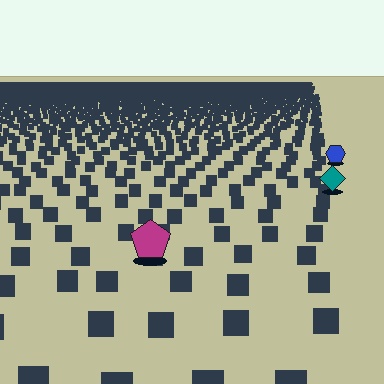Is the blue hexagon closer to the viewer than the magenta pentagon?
No. The magenta pentagon is closer — you can tell from the texture gradient: the ground texture is coarser near it.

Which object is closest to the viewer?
The magenta pentagon is closest. The texture marks near it are larger and more spread out.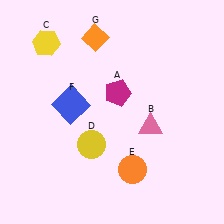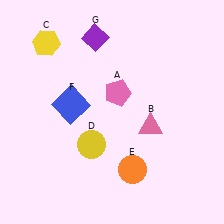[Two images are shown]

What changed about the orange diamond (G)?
In Image 1, G is orange. In Image 2, it changed to purple.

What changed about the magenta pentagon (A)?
In Image 1, A is magenta. In Image 2, it changed to pink.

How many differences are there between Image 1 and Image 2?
There are 2 differences between the two images.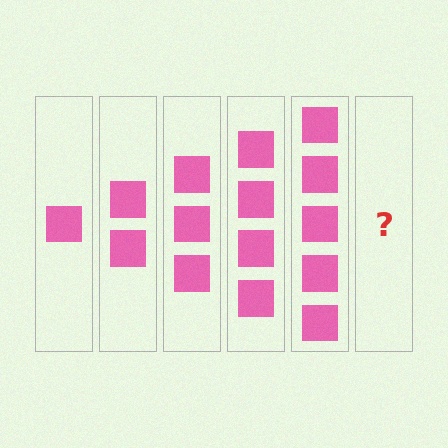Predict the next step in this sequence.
The next step is 6 squares.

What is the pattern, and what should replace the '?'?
The pattern is that each step adds one more square. The '?' should be 6 squares.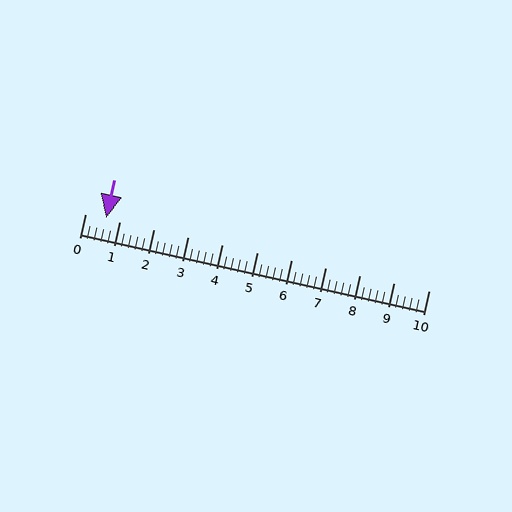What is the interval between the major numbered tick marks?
The major tick marks are spaced 1 units apart.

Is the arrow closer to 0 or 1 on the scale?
The arrow is closer to 1.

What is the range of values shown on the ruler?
The ruler shows values from 0 to 10.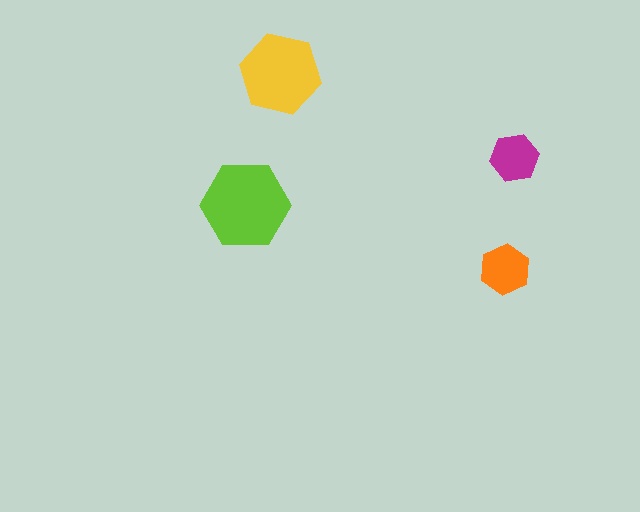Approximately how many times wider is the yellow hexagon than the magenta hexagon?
About 1.5 times wider.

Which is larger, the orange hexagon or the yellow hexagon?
The yellow one.